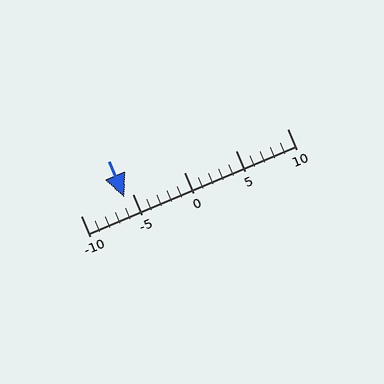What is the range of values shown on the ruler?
The ruler shows values from -10 to 10.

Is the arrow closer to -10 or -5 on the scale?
The arrow is closer to -5.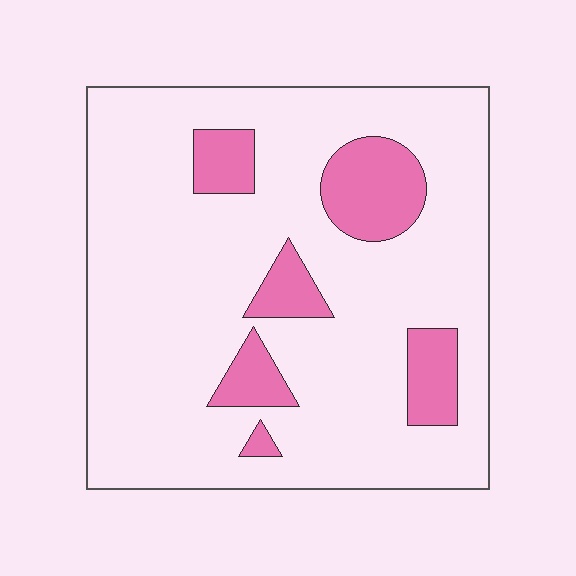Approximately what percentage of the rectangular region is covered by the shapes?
Approximately 15%.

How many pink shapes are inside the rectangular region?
6.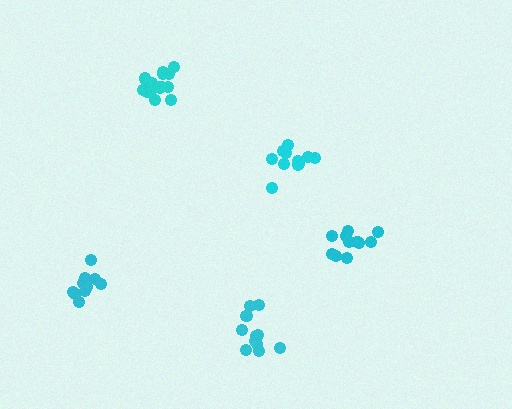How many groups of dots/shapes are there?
There are 5 groups.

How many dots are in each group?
Group 1: 15 dots, Group 2: 11 dots, Group 3: 11 dots, Group 4: 12 dots, Group 5: 11 dots (60 total).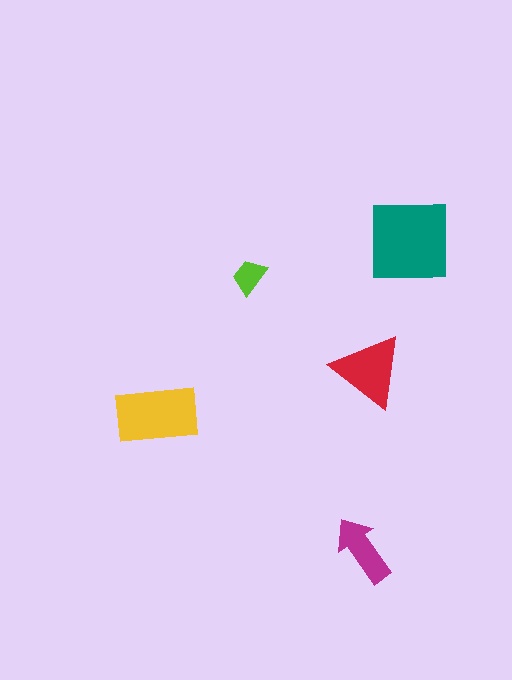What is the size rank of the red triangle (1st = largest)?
3rd.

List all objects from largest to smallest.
The teal square, the yellow rectangle, the red triangle, the magenta arrow, the lime trapezoid.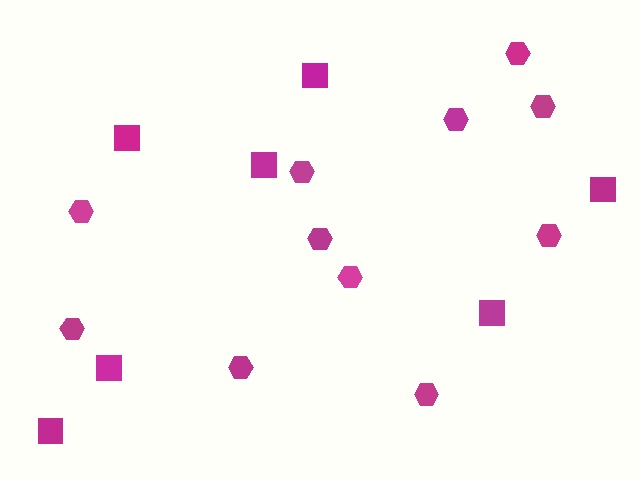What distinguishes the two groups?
There are 2 groups: one group of hexagons (11) and one group of squares (7).